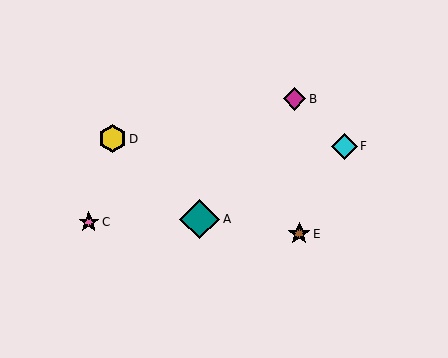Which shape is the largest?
The teal diamond (labeled A) is the largest.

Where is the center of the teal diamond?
The center of the teal diamond is at (200, 219).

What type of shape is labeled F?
Shape F is a cyan diamond.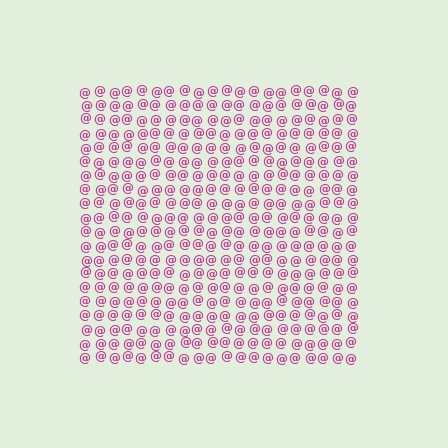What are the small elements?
The small elements are at signs.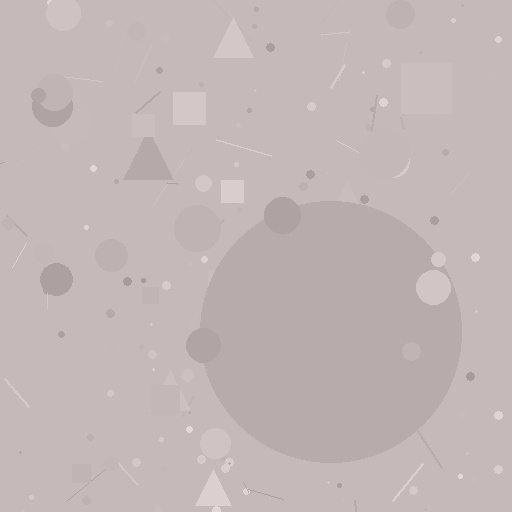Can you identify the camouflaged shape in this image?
The camouflaged shape is a circle.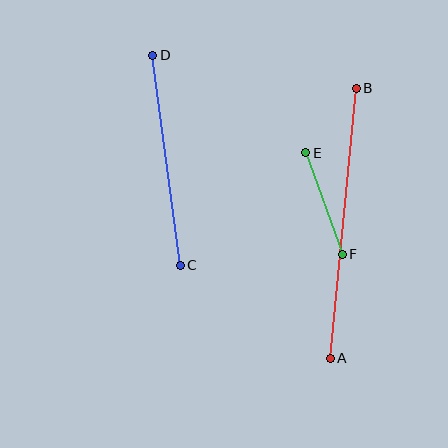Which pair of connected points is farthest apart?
Points A and B are farthest apart.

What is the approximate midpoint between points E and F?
The midpoint is at approximately (324, 204) pixels.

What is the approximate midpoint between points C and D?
The midpoint is at approximately (167, 160) pixels.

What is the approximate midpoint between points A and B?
The midpoint is at approximately (343, 223) pixels.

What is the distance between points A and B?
The distance is approximately 271 pixels.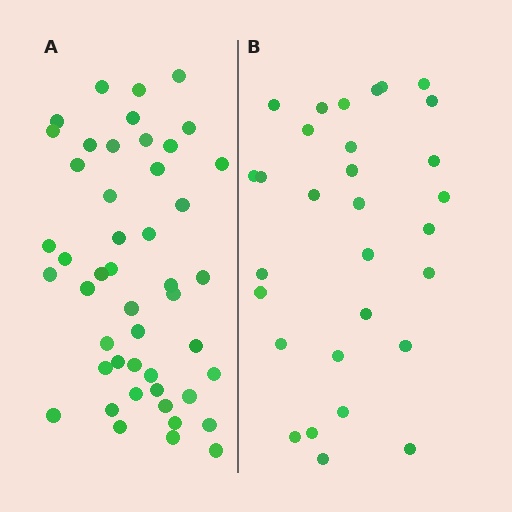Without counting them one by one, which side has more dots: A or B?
Region A (the left region) has more dots.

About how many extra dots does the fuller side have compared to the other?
Region A has approximately 15 more dots than region B.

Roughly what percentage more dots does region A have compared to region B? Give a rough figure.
About 55% more.